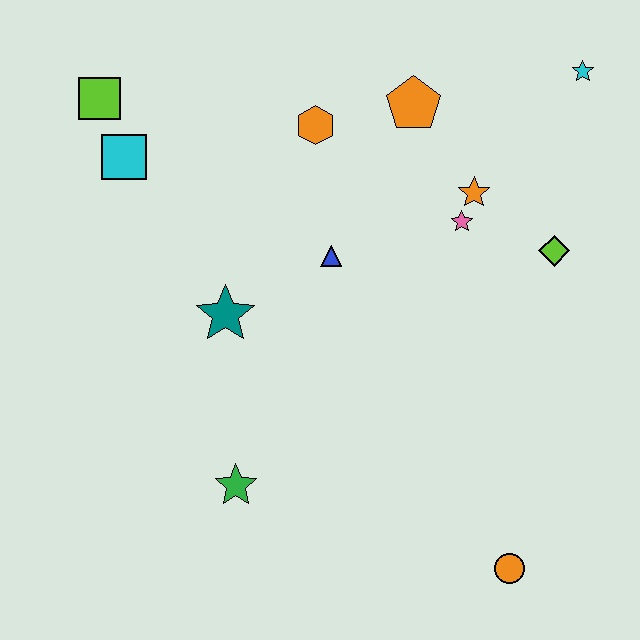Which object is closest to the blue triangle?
The teal star is closest to the blue triangle.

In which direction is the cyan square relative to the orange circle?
The cyan square is above the orange circle.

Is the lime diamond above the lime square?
No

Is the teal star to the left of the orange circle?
Yes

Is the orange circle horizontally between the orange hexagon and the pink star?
No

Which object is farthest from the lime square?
The orange circle is farthest from the lime square.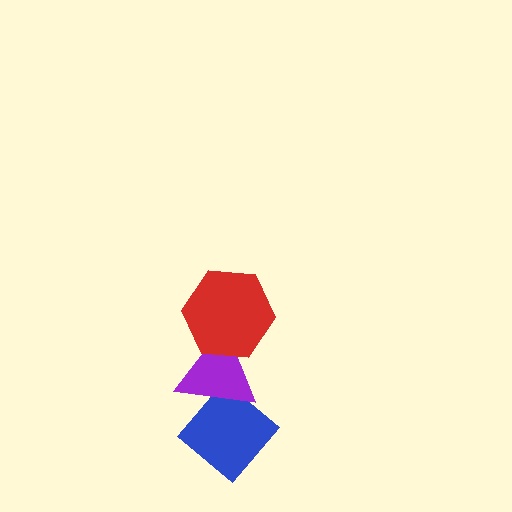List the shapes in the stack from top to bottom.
From top to bottom: the red hexagon, the purple triangle, the blue diamond.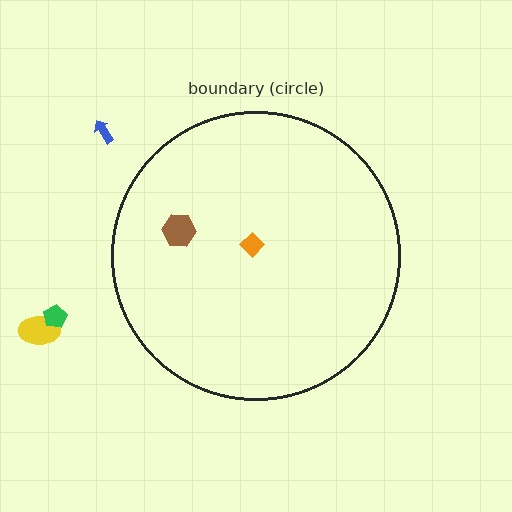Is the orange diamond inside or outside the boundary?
Inside.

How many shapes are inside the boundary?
2 inside, 3 outside.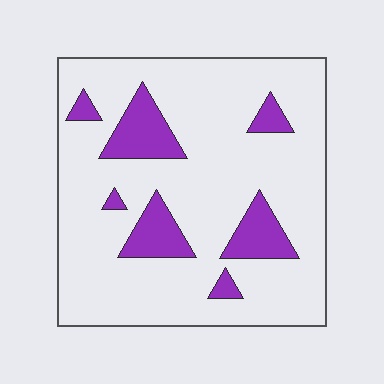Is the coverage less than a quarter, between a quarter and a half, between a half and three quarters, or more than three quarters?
Less than a quarter.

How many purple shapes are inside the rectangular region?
7.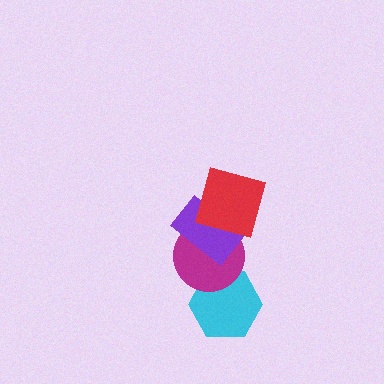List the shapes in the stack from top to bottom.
From top to bottom: the red square, the purple rectangle, the magenta circle, the cyan hexagon.